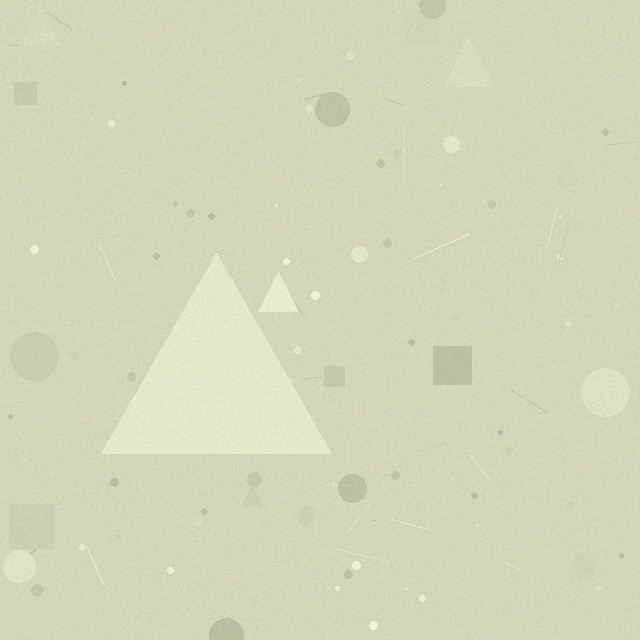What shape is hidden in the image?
A triangle is hidden in the image.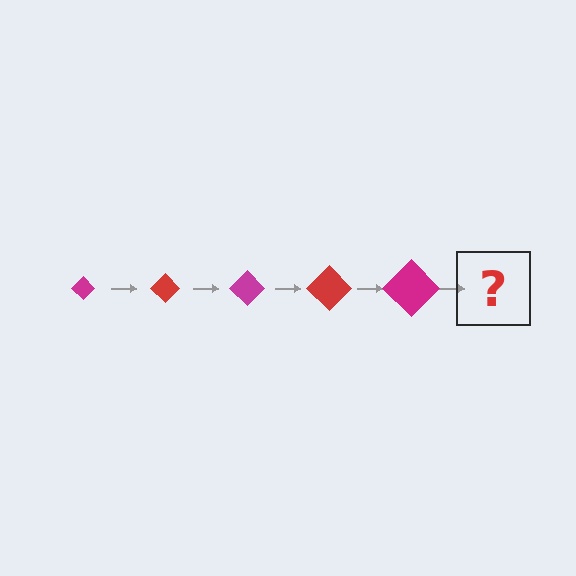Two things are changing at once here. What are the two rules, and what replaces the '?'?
The two rules are that the diamond grows larger each step and the color cycles through magenta and red. The '?' should be a red diamond, larger than the previous one.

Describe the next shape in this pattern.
It should be a red diamond, larger than the previous one.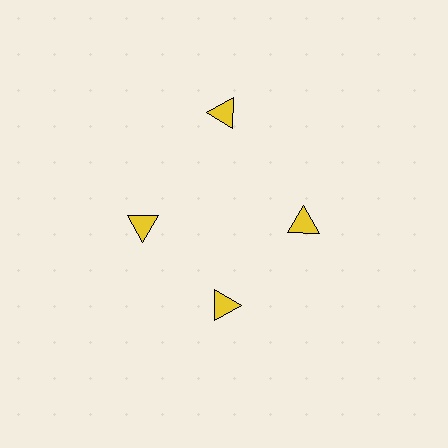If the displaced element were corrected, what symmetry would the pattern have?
It would have 4-fold rotational symmetry — the pattern would map onto itself every 90 degrees.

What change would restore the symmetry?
The symmetry would be restored by moving it inward, back onto the ring so that all 4 triangles sit at equal angles and equal distance from the center.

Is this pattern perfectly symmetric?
No. The 4 yellow triangles are arranged in a ring, but one element near the 12 o'clock position is pushed outward from the center, breaking the 4-fold rotational symmetry.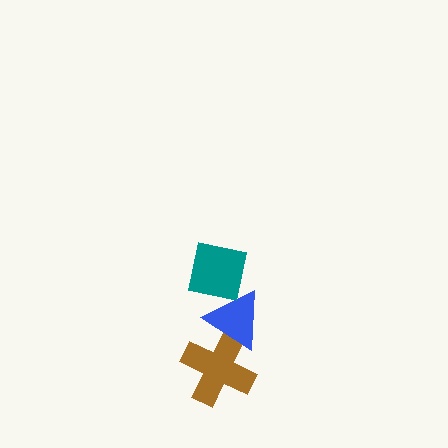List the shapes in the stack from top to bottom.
From top to bottom: the teal square, the blue triangle, the brown cross.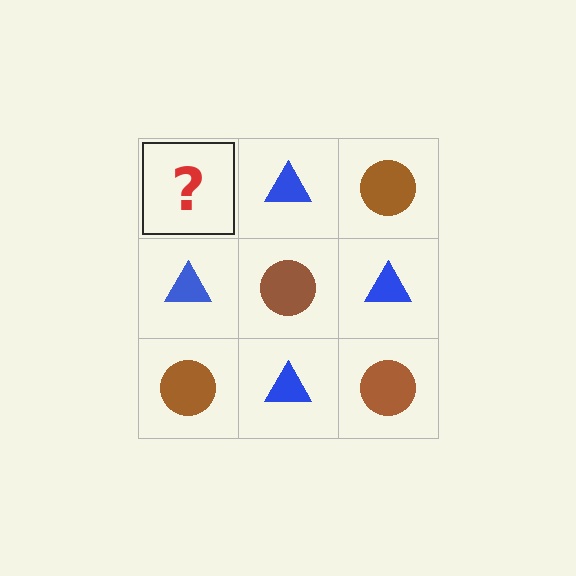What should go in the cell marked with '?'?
The missing cell should contain a brown circle.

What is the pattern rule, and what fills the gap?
The rule is that it alternates brown circle and blue triangle in a checkerboard pattern. The gap should be filled with a brown circle.